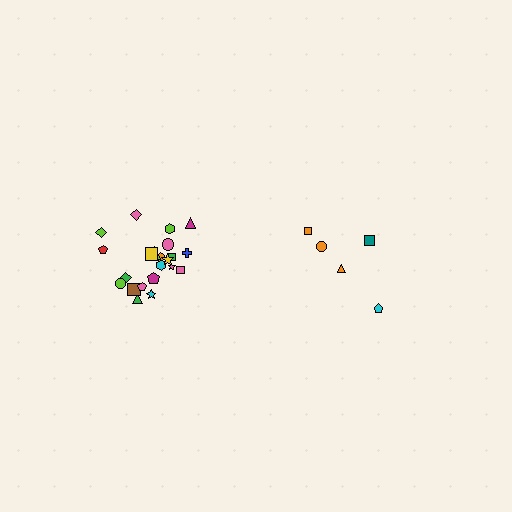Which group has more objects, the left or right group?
The left group.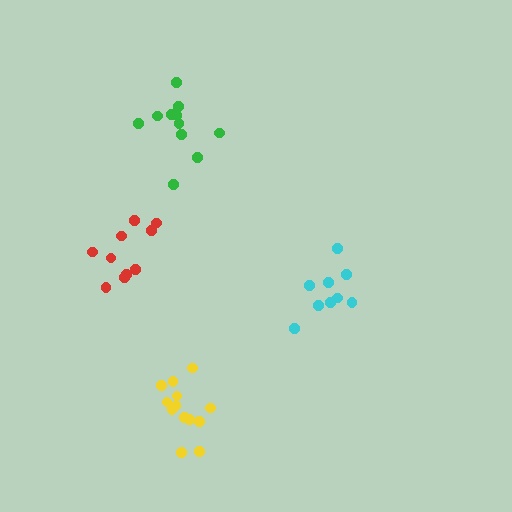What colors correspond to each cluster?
The clusters are colored: cyan, green, yellow, red.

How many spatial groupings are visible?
There are 4 spatial groupings.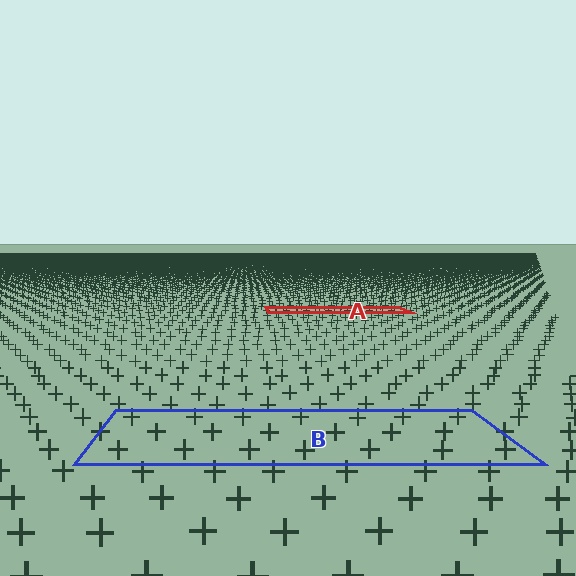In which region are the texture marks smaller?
The texture marks are smaller in region A, because it is farther away.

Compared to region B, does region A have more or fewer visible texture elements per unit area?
Region A has more texture elements per unit area — they are packed more densely because it is farther away.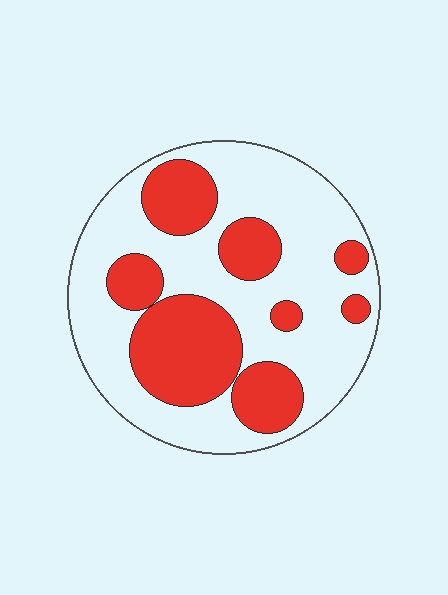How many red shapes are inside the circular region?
8.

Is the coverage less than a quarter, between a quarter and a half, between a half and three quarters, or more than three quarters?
Between a quarter and a half.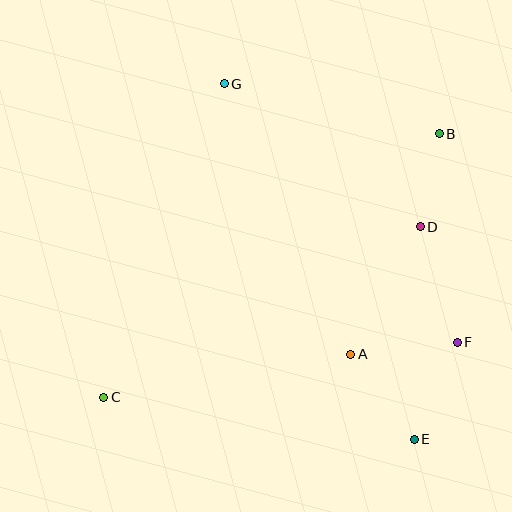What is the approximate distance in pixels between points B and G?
The distance between B and G is approximately 221 pixels.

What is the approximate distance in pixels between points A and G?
The distance between A and G is approximately 299 pixels.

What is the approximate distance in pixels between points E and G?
The distance between E and G is approximately 403 pixels.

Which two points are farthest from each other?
Points B and C are farthest from each other.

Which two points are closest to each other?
Points B and D are closest to each other.